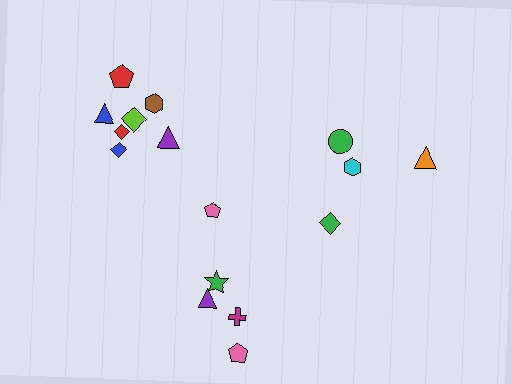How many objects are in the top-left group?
There are 7 objects.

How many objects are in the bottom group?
There are 5 objects.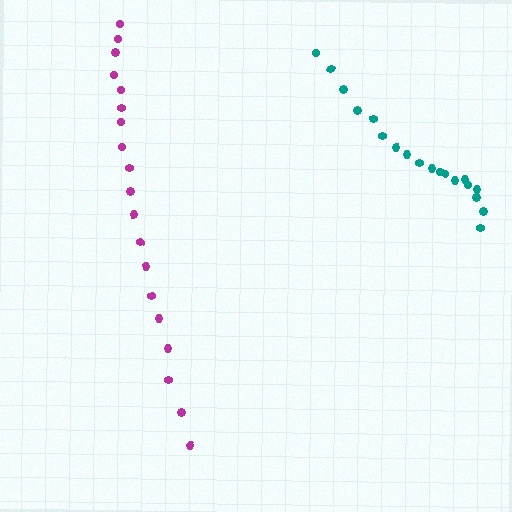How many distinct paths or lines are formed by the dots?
There are 2 distinct paths.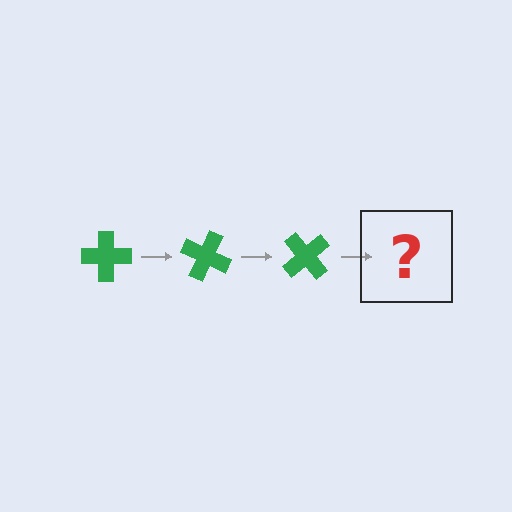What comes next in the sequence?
The next element should be a green cross rotated 75 degrees.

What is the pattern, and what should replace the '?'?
The pattern is that the cross rotates 25 degrees each step. The '?' should be a green cross rotated 75 degrees.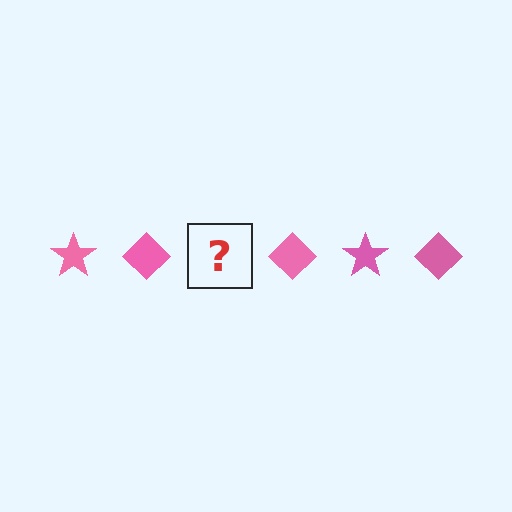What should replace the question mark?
The question mark should be replaced with a pink star.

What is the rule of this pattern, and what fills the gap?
The rule is that the pattern cycles through star, diamond shapes in pink. The gap should be filled with a pink star.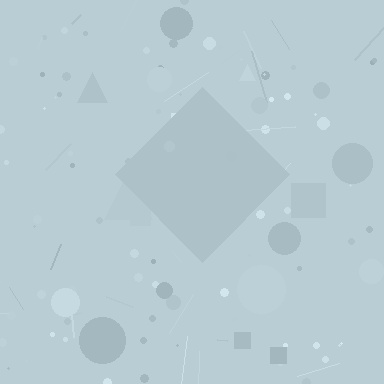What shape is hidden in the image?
A diamond is hidden in the image.